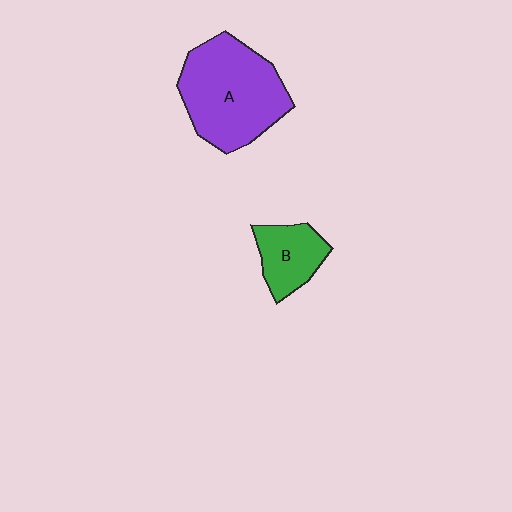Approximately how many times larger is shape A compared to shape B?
Approximately 2.3 times.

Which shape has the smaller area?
Shape B (green).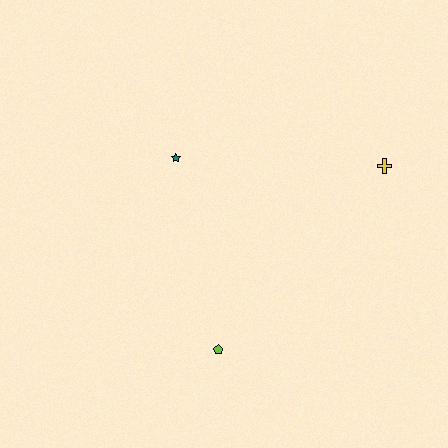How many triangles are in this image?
There are no triangles.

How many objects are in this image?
There are 3 objects.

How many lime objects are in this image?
There is 1 lime object.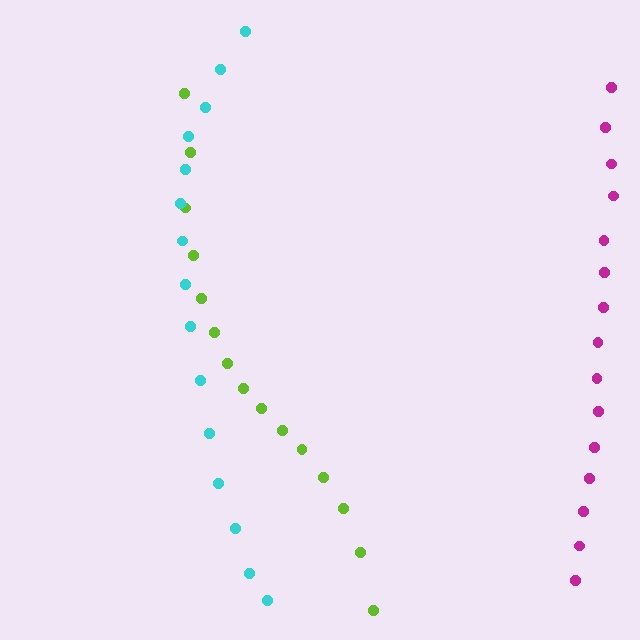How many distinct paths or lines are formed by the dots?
There are 3 distinct paths.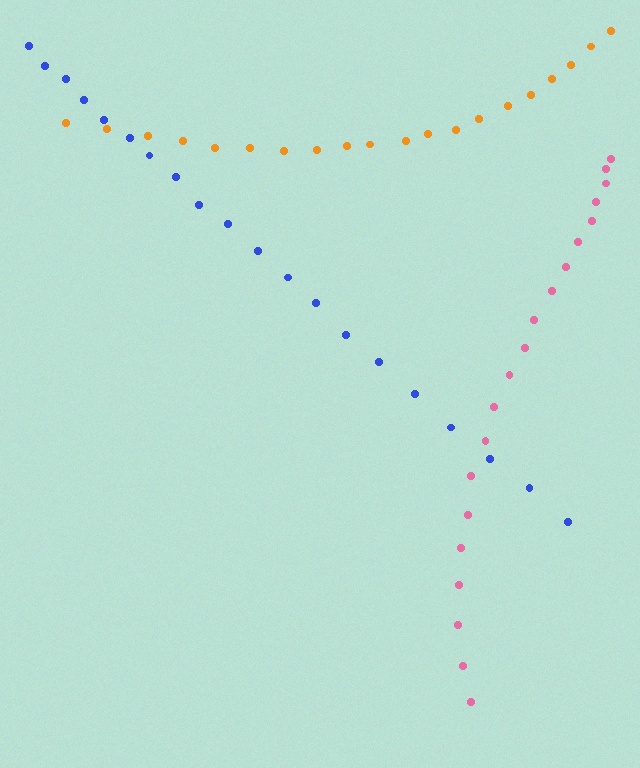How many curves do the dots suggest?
There are 3 distinct paths.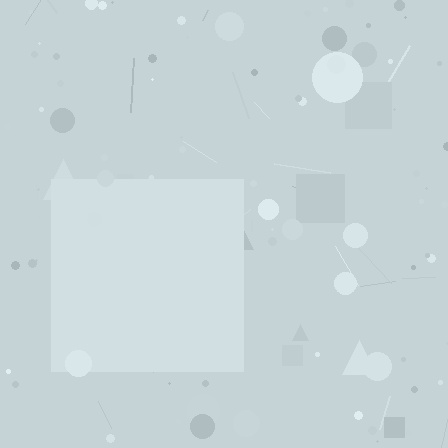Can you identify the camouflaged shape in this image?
The camouflaged shape is a square.